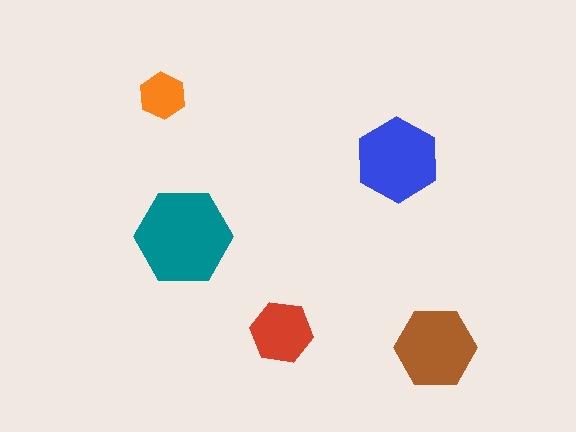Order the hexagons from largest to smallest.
the teal one, the blue one, the brown one, the red one, the orange one.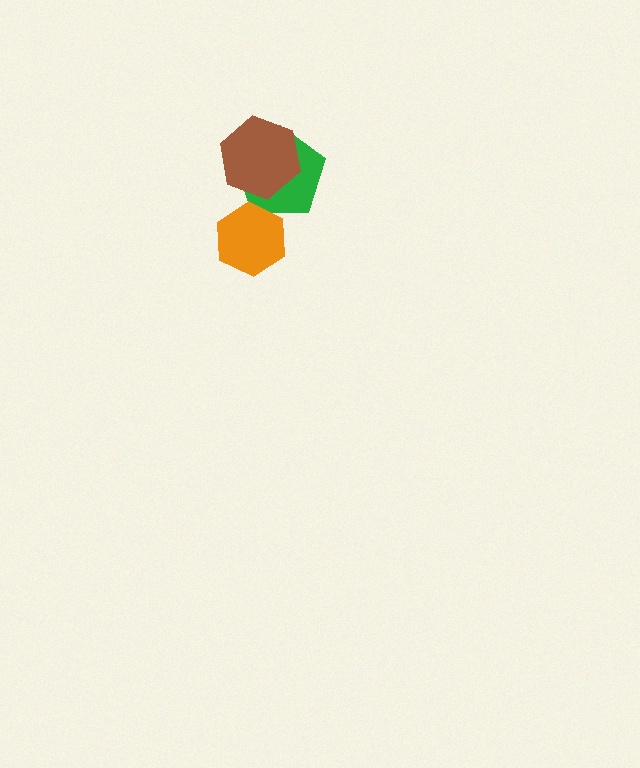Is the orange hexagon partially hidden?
No, no other shape covers it.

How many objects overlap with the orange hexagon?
1 object overlaps with the orange hexagon.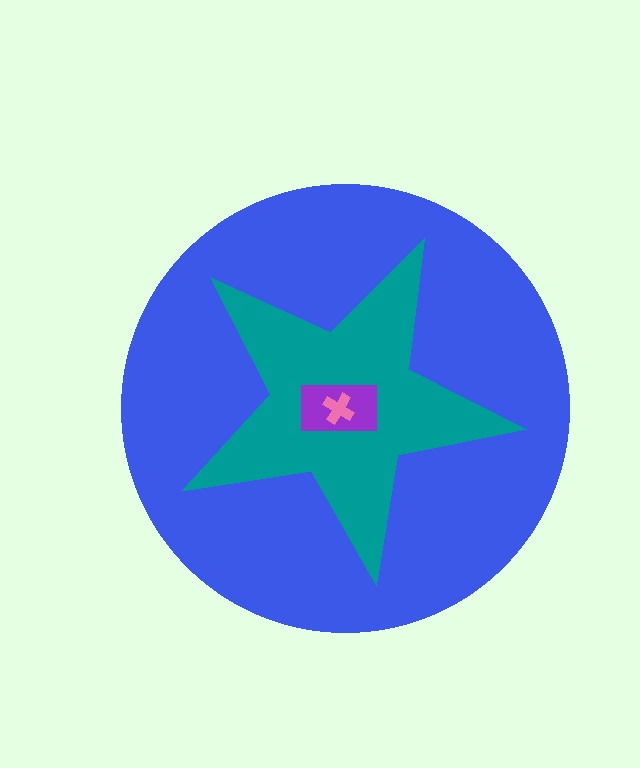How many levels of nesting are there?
4.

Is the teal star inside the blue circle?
Yes.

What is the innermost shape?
The pink cross.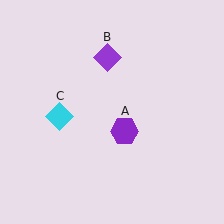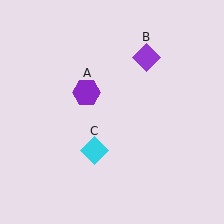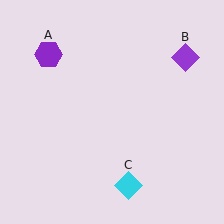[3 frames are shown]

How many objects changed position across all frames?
3 objects changed position: purple hexagon (object A), purple diamond (object B), cyan diamond (object C).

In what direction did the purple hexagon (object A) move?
The purple hexagon (object A) moved up and to the left.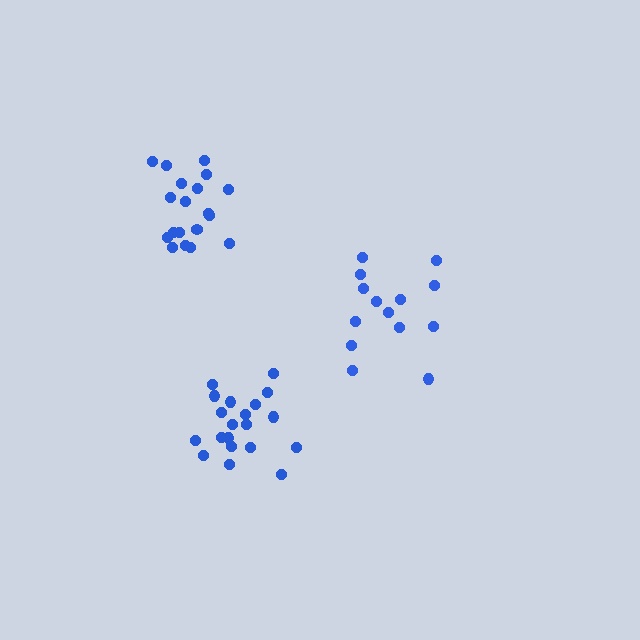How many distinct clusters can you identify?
There are 3 distinct clusters.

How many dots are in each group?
Group 1: 20 dots, Group 2: 14 dots, Group 3: 19 dots (53 total).